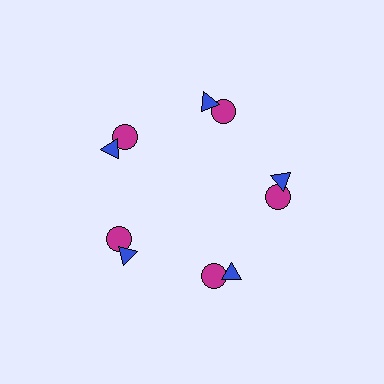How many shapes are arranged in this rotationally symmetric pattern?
There are 10 shapes, arranged in 5 groups of 2.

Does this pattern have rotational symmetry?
Yes, this pattern has 5-fold rotational symmetry. It looks the same after rotating 72 degrees around the center.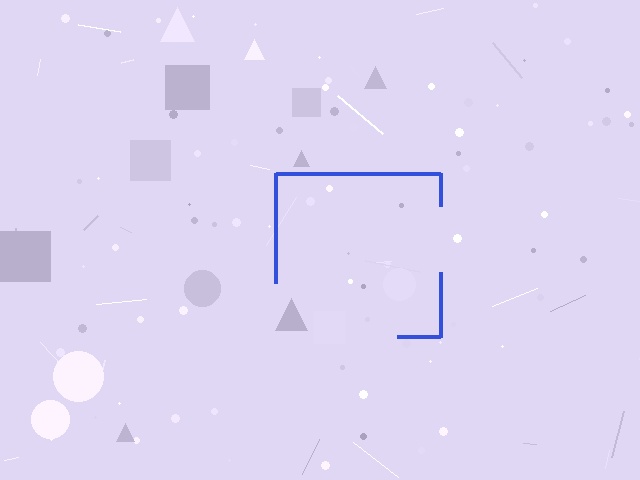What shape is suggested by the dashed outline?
The dashed outline suggests a square.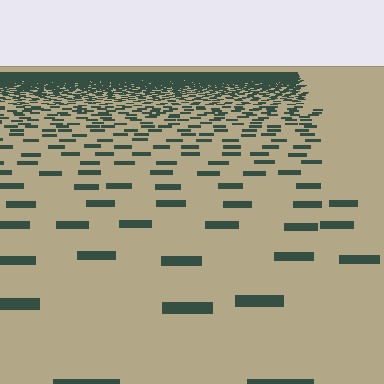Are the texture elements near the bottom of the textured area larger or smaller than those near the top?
Larger. Near the bottom, elements are closer to the viewer and appear at a bigger on-screen size.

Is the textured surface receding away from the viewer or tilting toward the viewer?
The surface is receding away from the viewer. Texture elements get smaller and denser toward the top.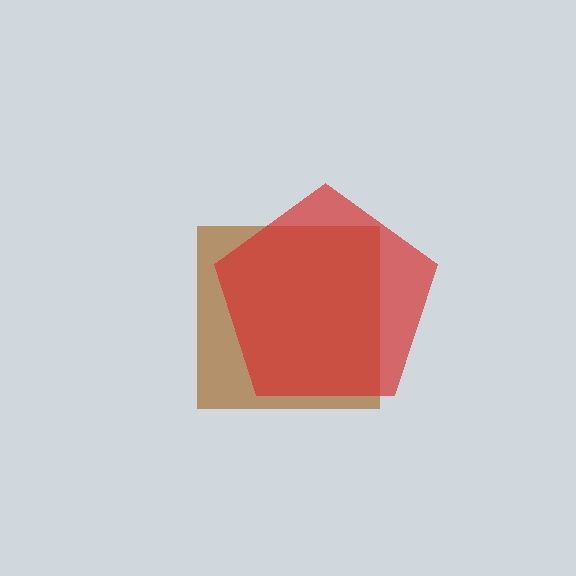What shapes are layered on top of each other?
The layered shapes are: a brown square, a red pentagon.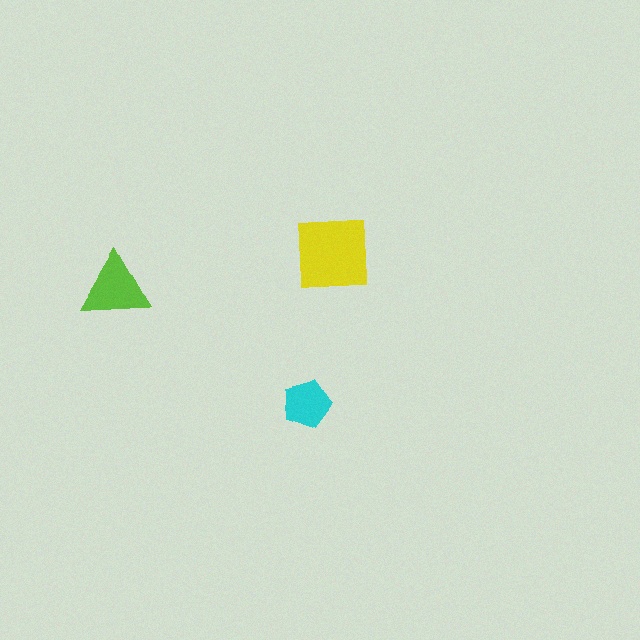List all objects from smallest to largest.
The cyan pentagon, the lime triangle, the yellow square.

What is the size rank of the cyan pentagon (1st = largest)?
3rd.